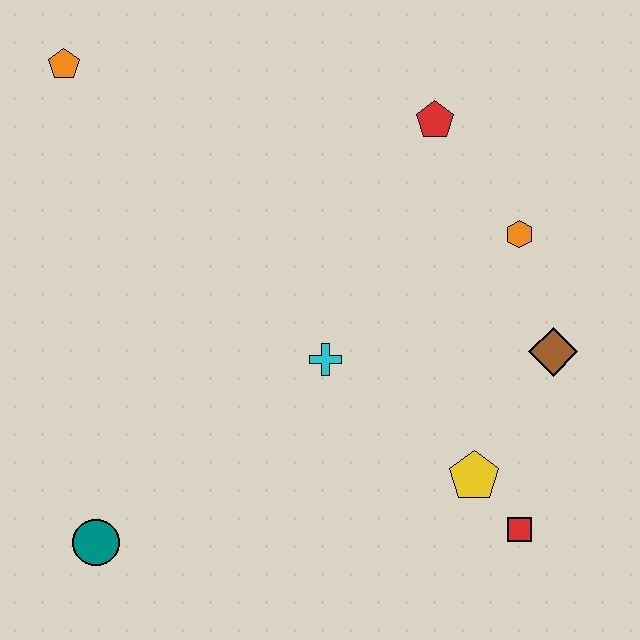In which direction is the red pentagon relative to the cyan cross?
The red pentagon is above the cyan cross.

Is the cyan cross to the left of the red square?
Yes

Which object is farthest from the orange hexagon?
The teal circle is farthest from the orange hexagon.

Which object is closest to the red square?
The yellow pentagon is closest to the red square.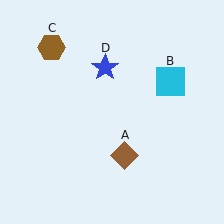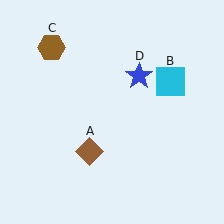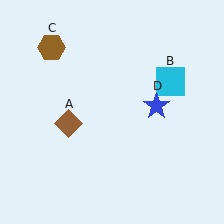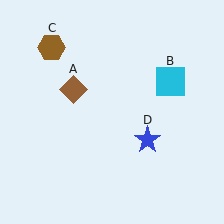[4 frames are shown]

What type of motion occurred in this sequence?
The brown diamond (object A), blue star (object D) rotated clockwise around the center of the scene.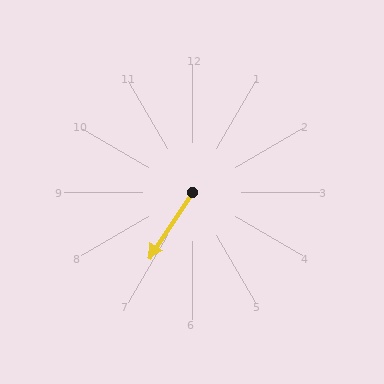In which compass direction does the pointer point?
Southwest.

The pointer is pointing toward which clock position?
Roughly 7 o'clock.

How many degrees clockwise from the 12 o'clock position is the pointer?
Approximately 213 degrees.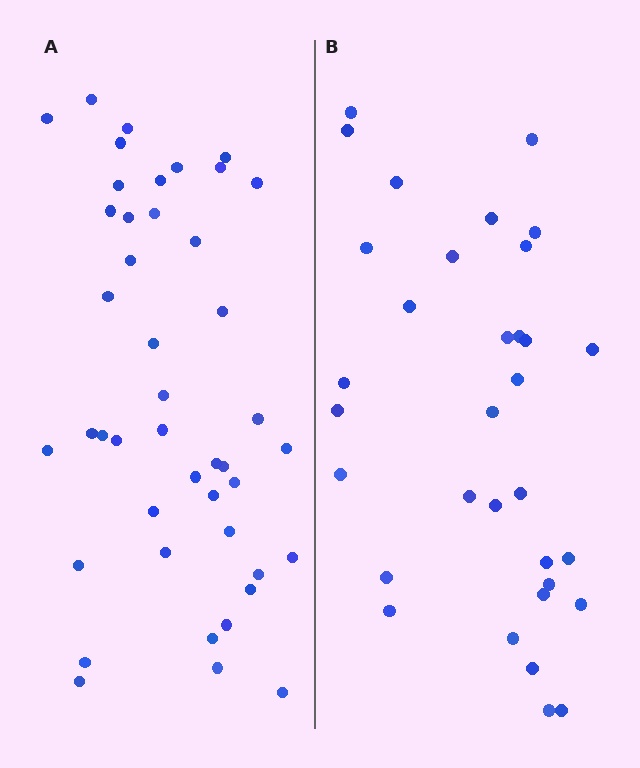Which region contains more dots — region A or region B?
Region A (the left region) has more dots.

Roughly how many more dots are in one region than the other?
Region A has roughly 12 or so more dots than region B.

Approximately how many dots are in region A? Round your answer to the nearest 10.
About 40 dots. (The exact count is 44, which rounds to 40.)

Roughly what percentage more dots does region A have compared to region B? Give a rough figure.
About 35% more.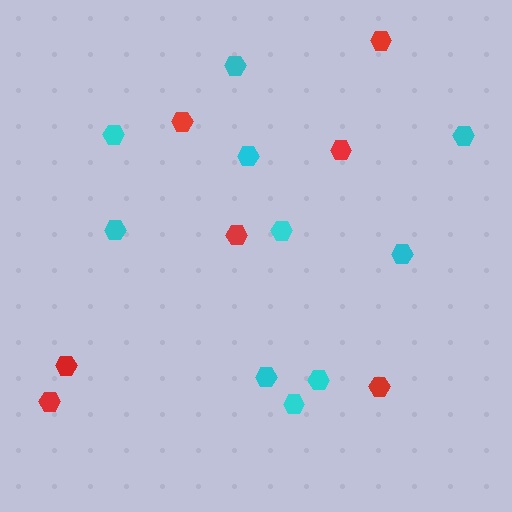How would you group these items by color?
There are 2 groups: one group of cyan hexagons (10) and one group of red hexagons (7).